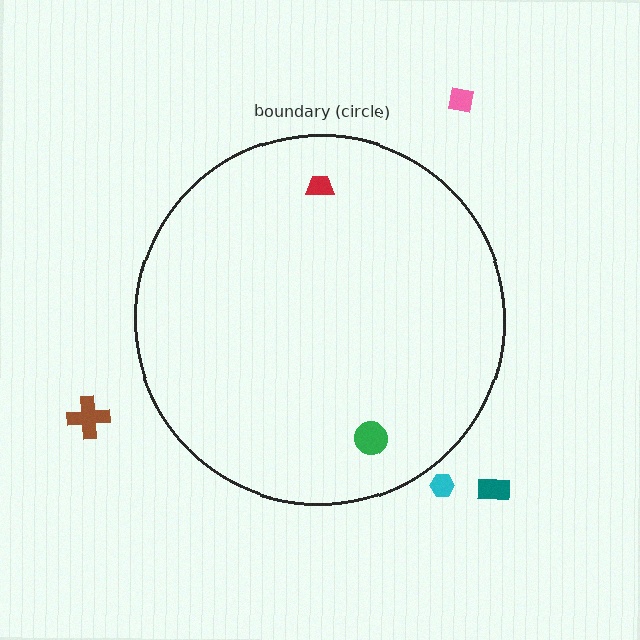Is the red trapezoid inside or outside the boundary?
Inside.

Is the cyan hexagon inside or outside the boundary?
Outside.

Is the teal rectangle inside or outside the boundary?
Outside.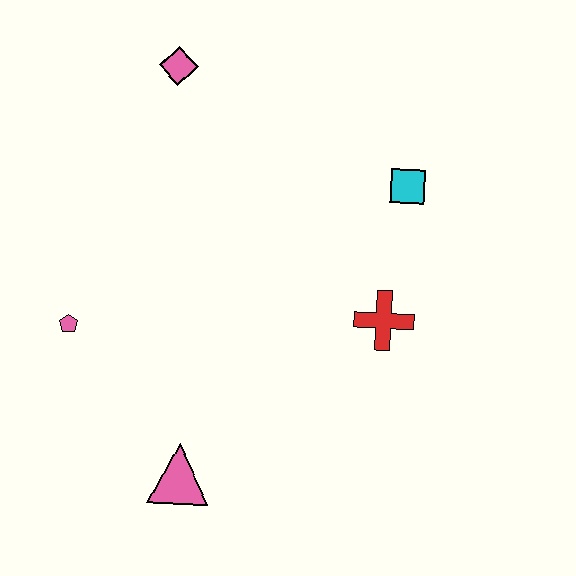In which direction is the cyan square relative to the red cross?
The cyan square is above the red cross.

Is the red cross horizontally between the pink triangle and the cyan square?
Yes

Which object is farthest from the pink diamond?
The pink triangle is farthest from the pink diamond.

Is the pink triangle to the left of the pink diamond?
No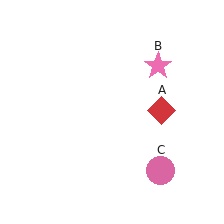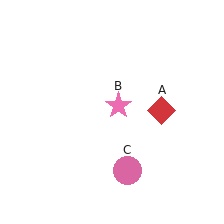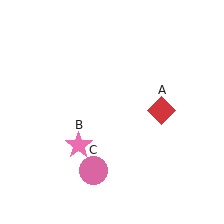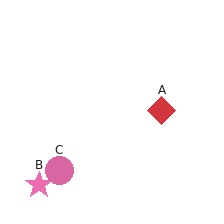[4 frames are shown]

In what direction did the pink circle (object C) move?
The pink circle (object C) moved left.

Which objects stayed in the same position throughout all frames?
Red diamond (object A) remained stationary.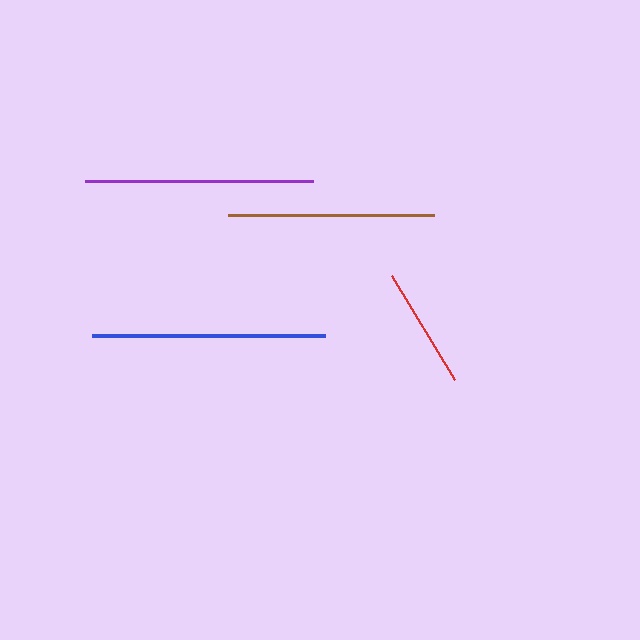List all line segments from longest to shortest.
From longest to shortest: blue, purple, brown, red.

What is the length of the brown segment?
The brown segment is approximately 206 pixels long.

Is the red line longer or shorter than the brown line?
The brown line is longer than the red line.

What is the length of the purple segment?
The purple segment is approximately 228 pixels long.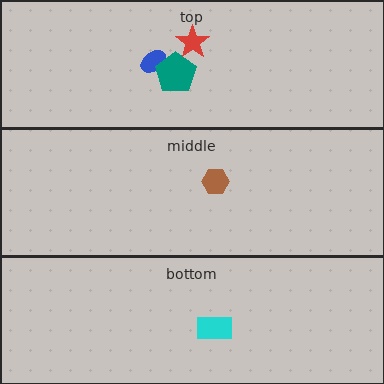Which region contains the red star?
The top region.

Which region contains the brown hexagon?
The middle region.